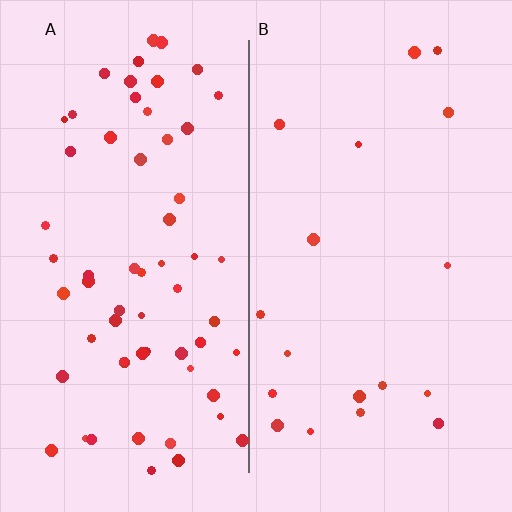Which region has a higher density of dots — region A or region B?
A (the left).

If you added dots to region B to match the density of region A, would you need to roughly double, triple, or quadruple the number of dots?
Approximately triple.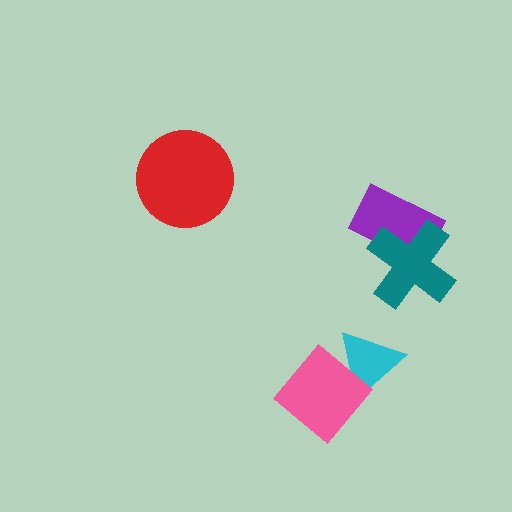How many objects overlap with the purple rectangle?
1 object overlaps with the purple rectangle.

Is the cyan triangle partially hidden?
Yes, it is partially covered by another shape.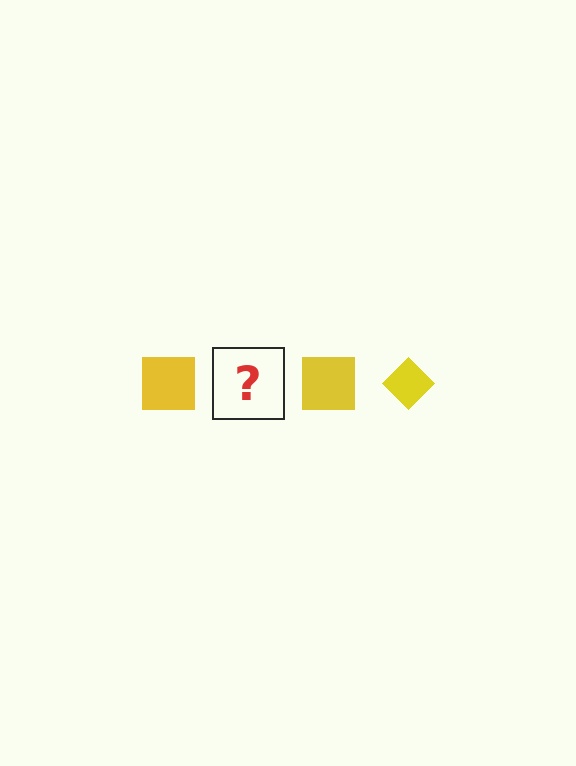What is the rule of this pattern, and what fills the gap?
The rule is that the pattern cycles through square, diamond shapes in yellow. The gap should be filled with a yellow diamond.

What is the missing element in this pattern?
The missing element is a yellow diamond.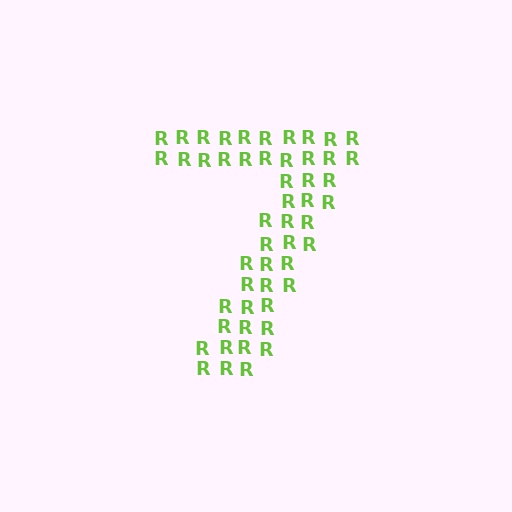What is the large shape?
The large shape is the digit 7.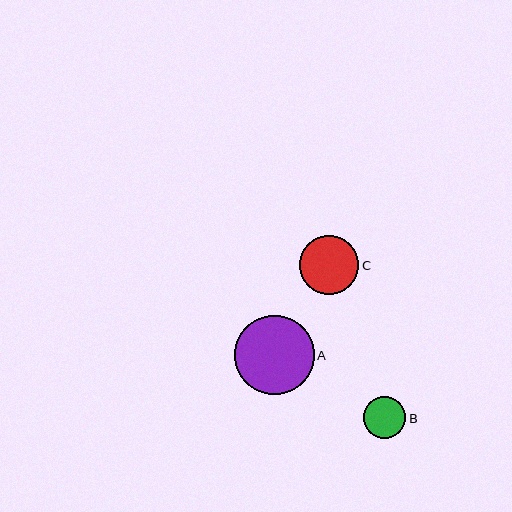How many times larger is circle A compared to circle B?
Circle A is approximately 1.9 times the size of circle B.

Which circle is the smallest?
Circle B is the smallest with a size of approximately 42 pixels.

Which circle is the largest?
Circle A is the largest with a size of approximately 80 pixels.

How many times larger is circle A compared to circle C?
Circle A is approximately 1.4 times the size of circle C.